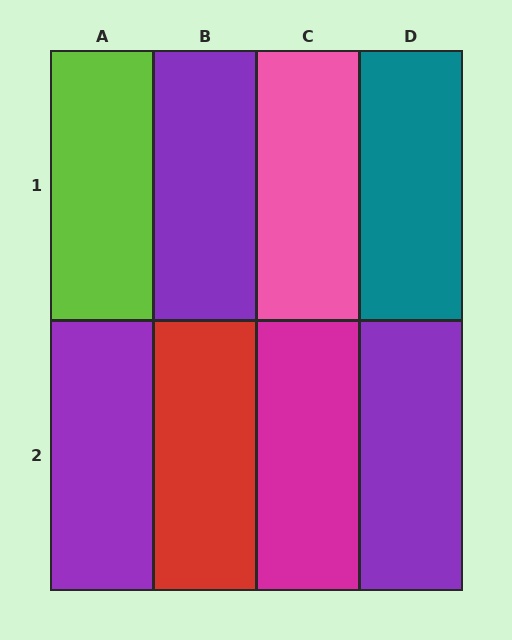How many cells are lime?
1 cell is lime.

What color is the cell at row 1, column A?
Lime.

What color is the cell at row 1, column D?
Teal.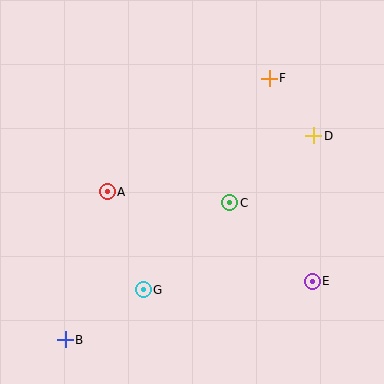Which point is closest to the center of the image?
Point C at (230, 203) is closest to the center.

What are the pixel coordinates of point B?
Point B is at (65, 340).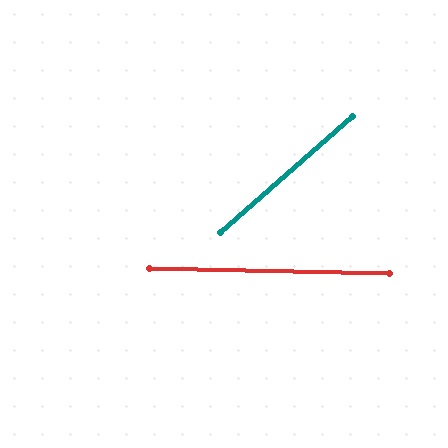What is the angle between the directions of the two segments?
Approximately 42 degrees.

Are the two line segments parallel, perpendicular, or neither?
Neither parallel nor perpendicular — they differ by about 42°.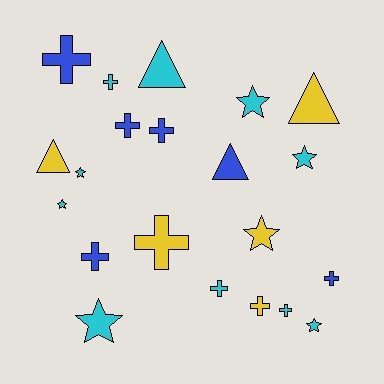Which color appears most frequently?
Cyan, with 10 objects.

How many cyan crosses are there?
There are 3 cyan crosses.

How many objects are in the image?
There are 21 objects.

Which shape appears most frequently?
Cross, with 10 objects.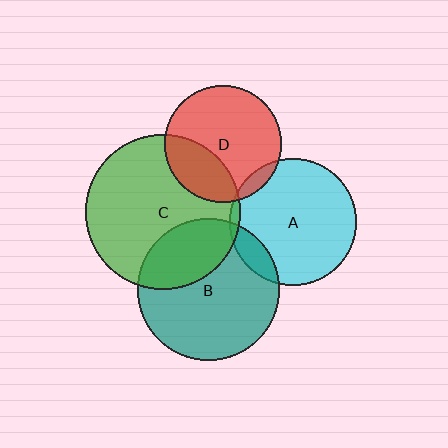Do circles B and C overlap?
Yes.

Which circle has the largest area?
Circle C (green).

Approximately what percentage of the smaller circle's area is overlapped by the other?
Approximately 30%.